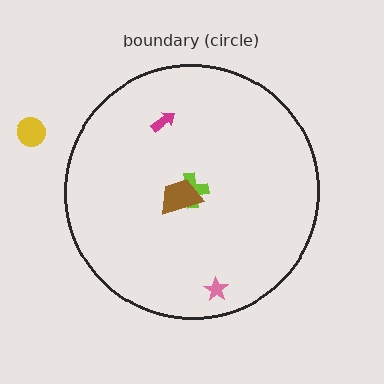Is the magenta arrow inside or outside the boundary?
Inside.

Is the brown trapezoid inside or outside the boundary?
Inside.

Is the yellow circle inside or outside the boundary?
Outside.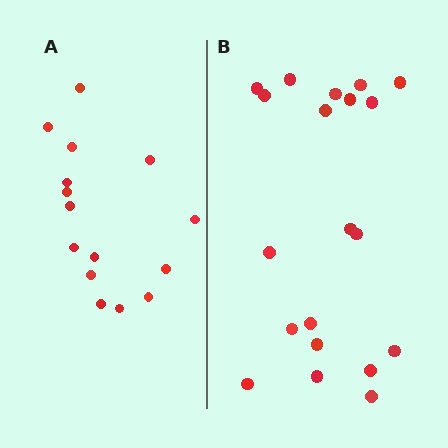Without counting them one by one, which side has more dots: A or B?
Region B (the right region) has more dots.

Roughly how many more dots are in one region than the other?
Region B has about 5 more dots than region A.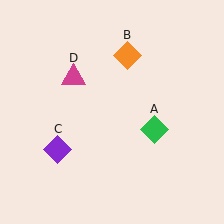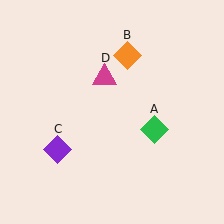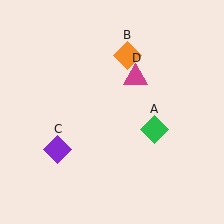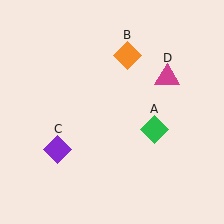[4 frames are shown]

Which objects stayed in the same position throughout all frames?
Green diamond (object A) and orange diamond (object B) and purple diamond (object C) remained stationary.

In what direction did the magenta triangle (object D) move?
The magenta triangle (object D) moved right.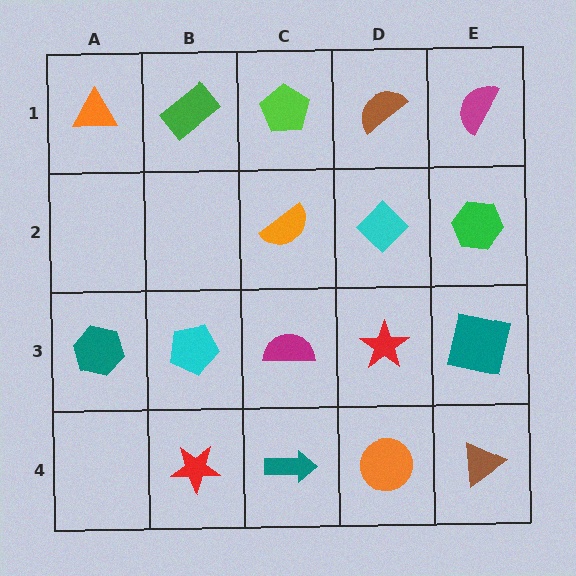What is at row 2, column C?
An orange semicircle.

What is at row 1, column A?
An orange triangle.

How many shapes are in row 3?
5 shapes.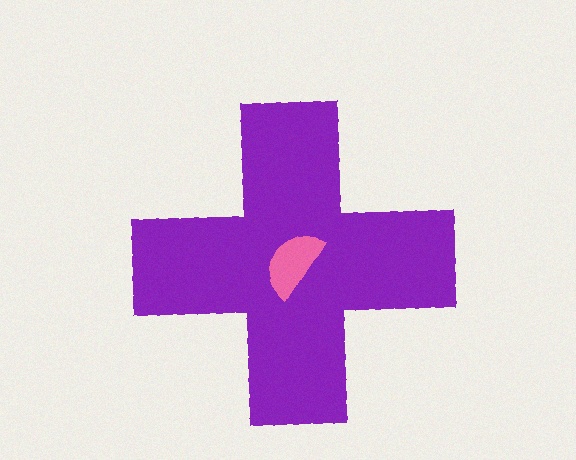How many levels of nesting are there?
2.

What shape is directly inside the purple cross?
The pink semicircle.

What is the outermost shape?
The purple cross.